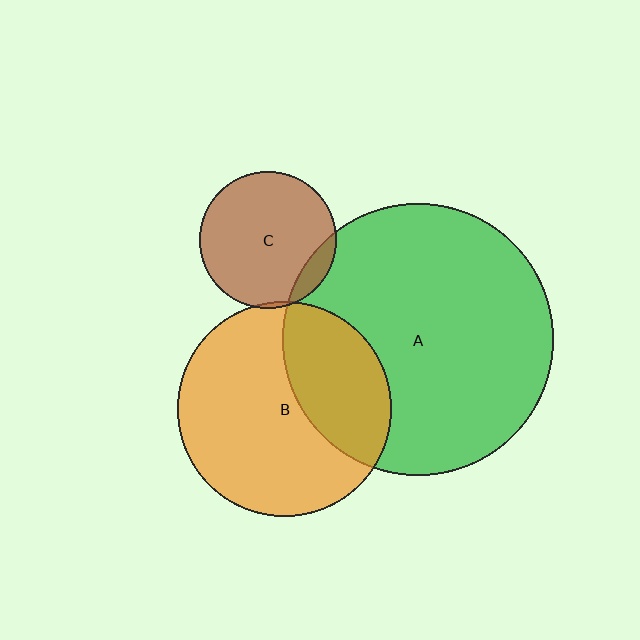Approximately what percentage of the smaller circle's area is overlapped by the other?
Approximately 35%.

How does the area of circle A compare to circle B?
Approximately 1.6 times.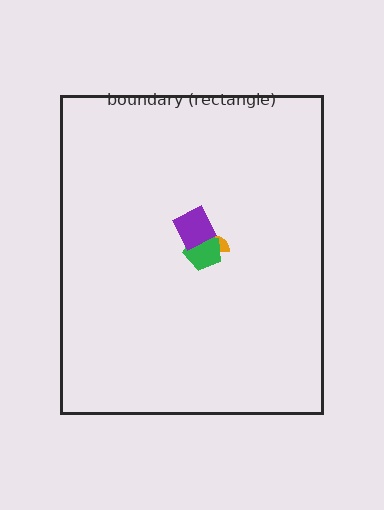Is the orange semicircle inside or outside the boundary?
Inside.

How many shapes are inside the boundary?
3 inside, 0 outside.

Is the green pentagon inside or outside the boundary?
Inside.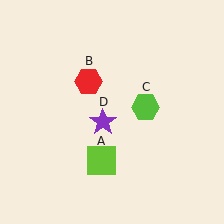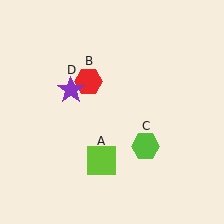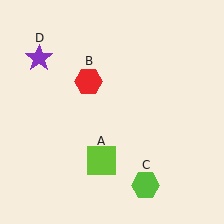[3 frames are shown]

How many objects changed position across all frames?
2 objects changed position: lime hexagon (object C), purple star (object D).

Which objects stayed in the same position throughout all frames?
Lime square (object A) and red hexagon (object B) remained stationary.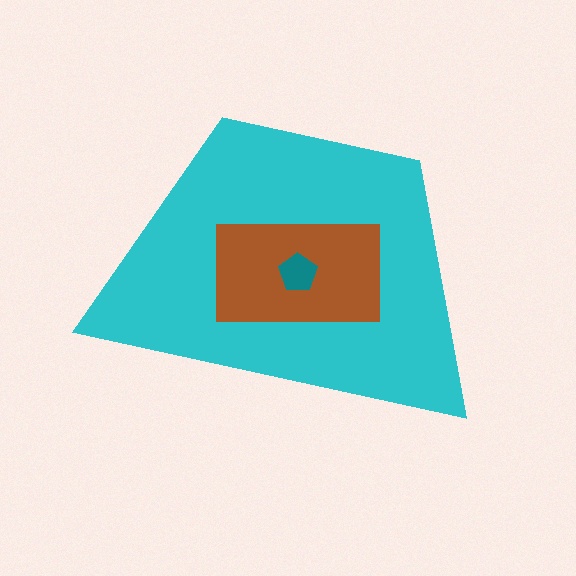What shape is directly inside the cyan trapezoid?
The brown rectangle.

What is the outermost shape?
The cyan trapezoid.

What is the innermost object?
The teal pentagon.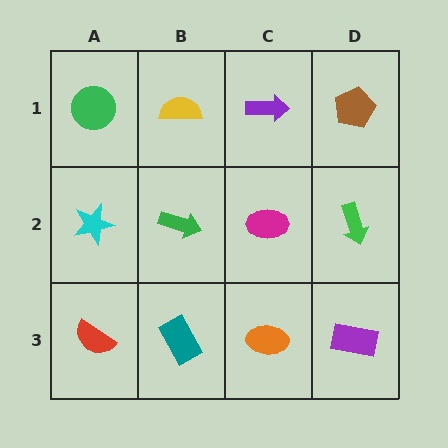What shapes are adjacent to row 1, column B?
A green arrow (row 2, column B), a green circle (row 1, column A), a purple arrow (row 1, column C).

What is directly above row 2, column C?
A purple arrow.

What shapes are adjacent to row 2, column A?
A green circle (row 1, column A), a red semicircle (row 3, column A), a green arrow (row 2, column B).